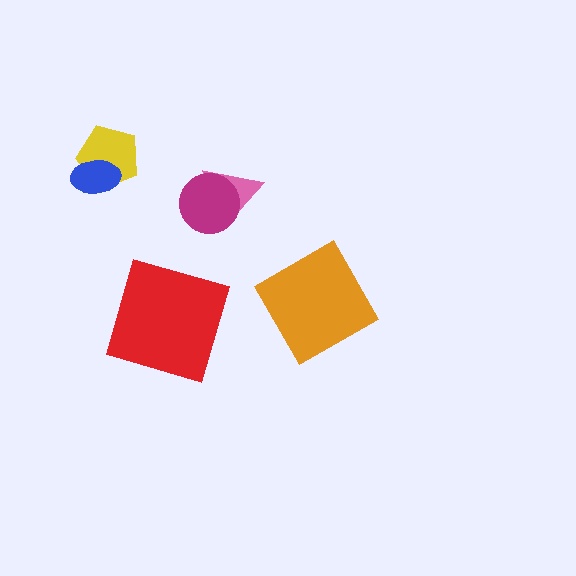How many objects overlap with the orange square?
0 objects overlap with the orange square.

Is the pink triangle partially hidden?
Yes, it is partially covered by another shape.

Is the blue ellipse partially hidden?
No, no other shape covers it.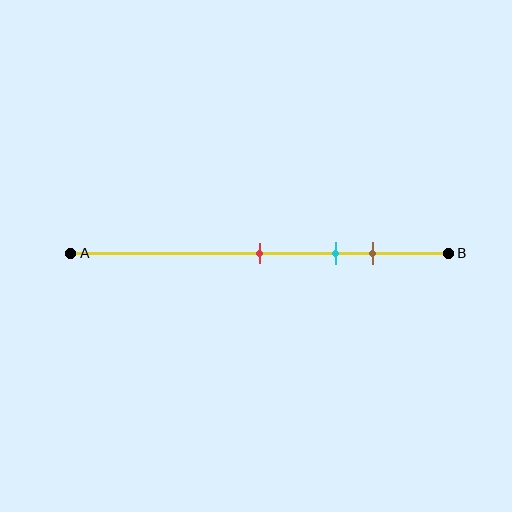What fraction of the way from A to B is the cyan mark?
The cyan mark is approximately 70% (0.7) of the way from A to B.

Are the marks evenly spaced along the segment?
Yes, the marks are approximately evenly spaced.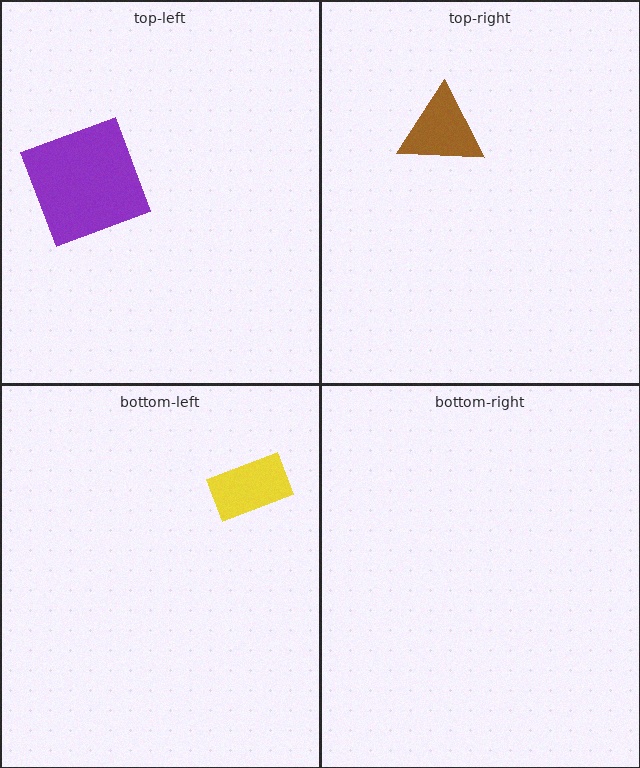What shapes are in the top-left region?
The purple square.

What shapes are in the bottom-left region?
The yellow rectangle.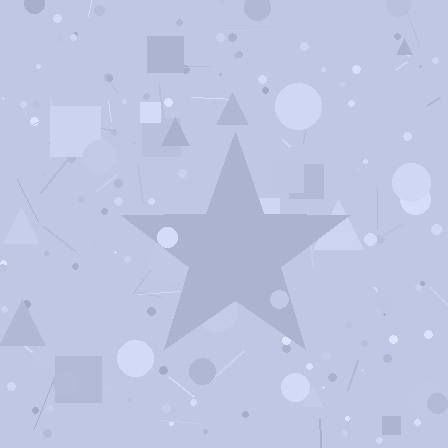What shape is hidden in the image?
A star is hidden in the image.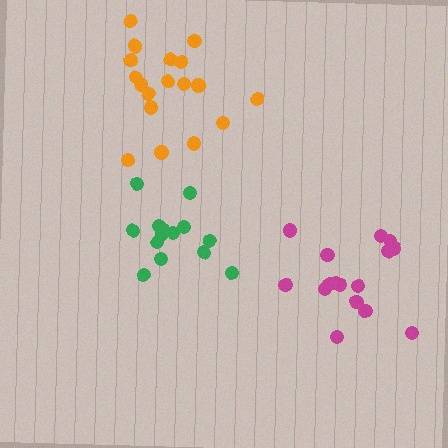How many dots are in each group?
Group 1: 14 dots, Group 2: 18 dots, Group 3: 16 dots (48 total).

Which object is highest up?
The orange cluster is topmost.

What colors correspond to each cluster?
The clusters are colored: green, orange, magenta.